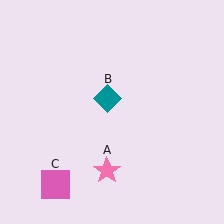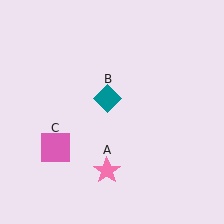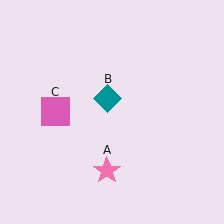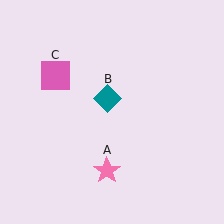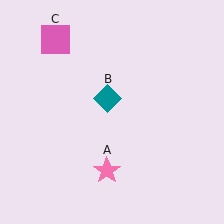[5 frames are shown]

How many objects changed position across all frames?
1 object changed position: pink square (object C).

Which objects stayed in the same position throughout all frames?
Pink star (object A) and teal diamond (object B) remained stationary.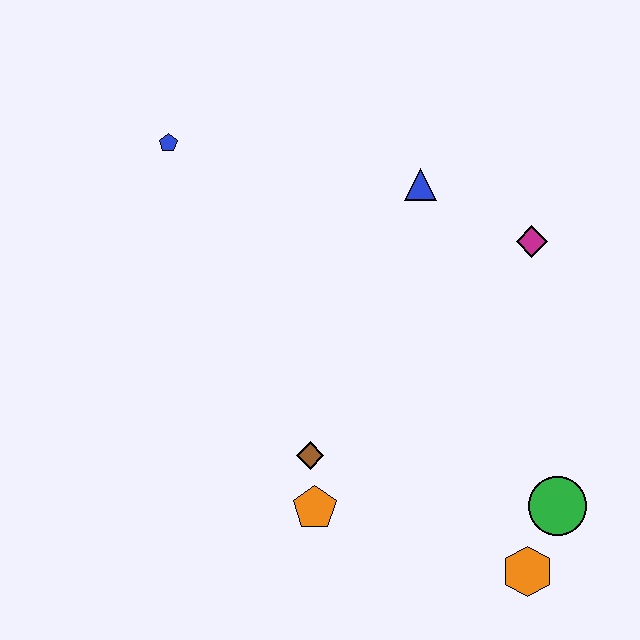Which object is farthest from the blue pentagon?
The orange hexagon is farthest from the blue pentagon.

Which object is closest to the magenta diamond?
The blue triangle is closest to the magenta diamond.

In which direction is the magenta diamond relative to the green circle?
The magenta diamond is above the green circle.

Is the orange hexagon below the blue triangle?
Yes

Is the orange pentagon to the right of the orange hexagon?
No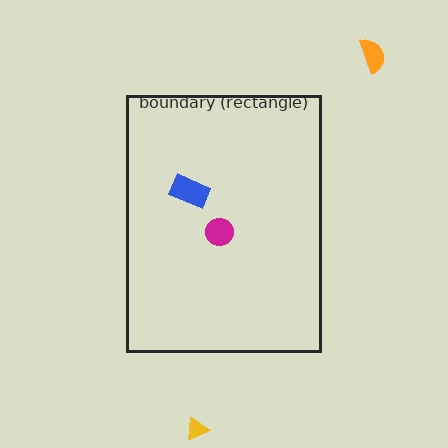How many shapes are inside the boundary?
2 inside, 2 outside.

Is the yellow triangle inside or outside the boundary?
Outside.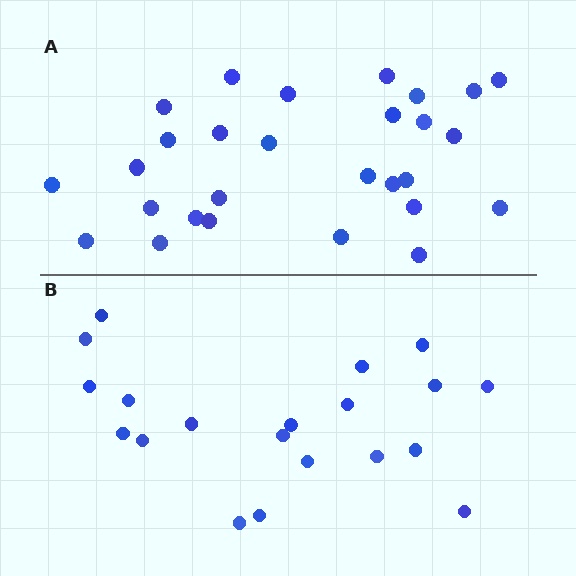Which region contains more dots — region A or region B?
Region A (the top region) has more dots.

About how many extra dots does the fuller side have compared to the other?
Region A has roughly 8 or so more dots than region B.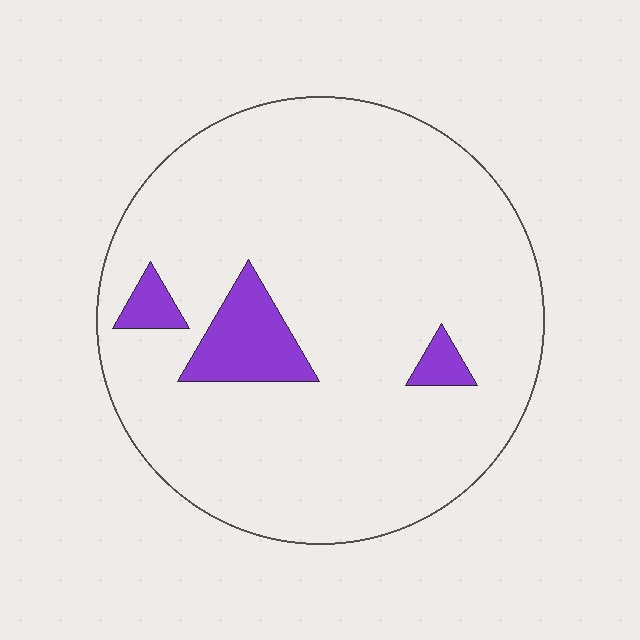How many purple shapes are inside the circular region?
3.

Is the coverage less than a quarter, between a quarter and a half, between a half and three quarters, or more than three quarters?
Less than a quarter.